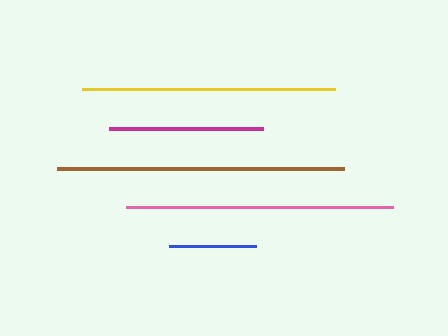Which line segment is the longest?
The brown line is the longest at approximately 287 pixels.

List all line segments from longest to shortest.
From longest to shortest: brown, pink, yellow, magenta, blue.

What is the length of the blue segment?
The blue segment is approximately 87 pixels long.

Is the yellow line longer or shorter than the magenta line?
The yellow line is longer than the magenta line.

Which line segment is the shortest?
The blue line is the shortest at approximately 87 pixels.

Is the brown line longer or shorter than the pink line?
The brown line is longer than the pink line.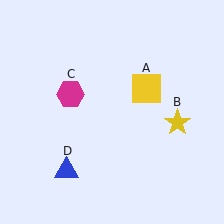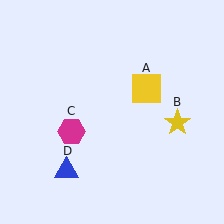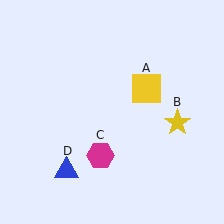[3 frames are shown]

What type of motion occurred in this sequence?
The magenta hexagon (object C) rotated counterclockwise around the center of the scene.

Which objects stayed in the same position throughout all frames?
Yellow square (object A) and yellow star (object B) and blue triangle (object D) remained stationary.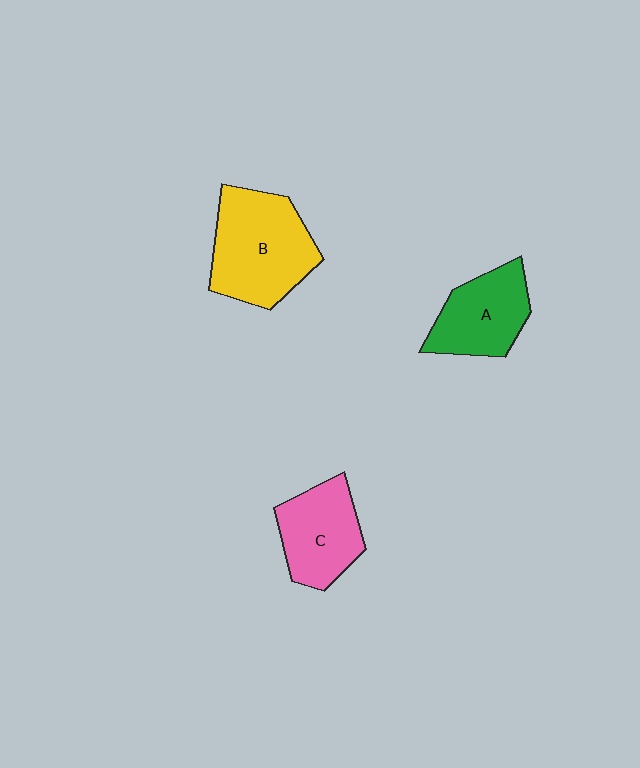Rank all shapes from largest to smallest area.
From largest to smallest: B (yellow), C (pink), A (green).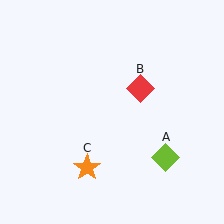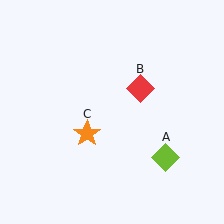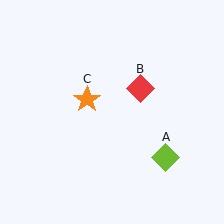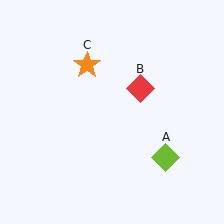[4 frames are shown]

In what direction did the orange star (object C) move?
The orange star (object C) moved up.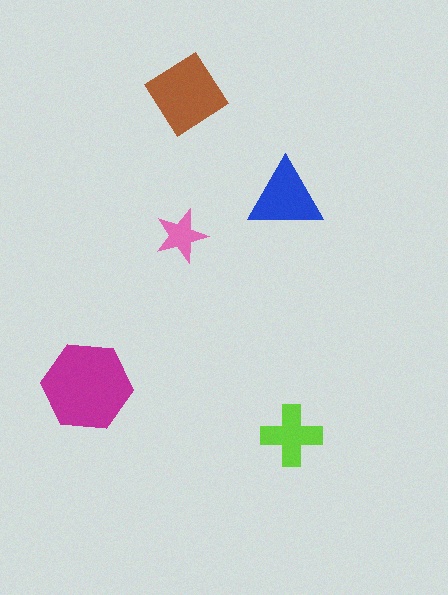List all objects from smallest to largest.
The pink star, the lime cross, the blue triangle, the brown diamond, the magenta hexagon.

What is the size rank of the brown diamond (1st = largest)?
2nd.